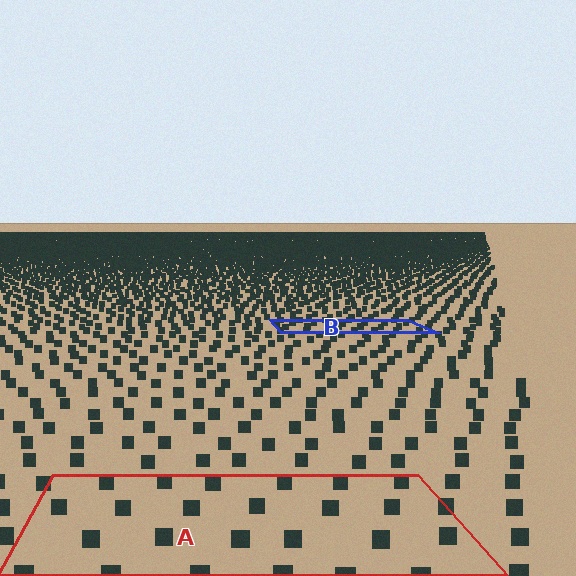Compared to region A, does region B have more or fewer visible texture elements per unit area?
Region B has more texture elements per unit area — they are packed more densely because it is farther away.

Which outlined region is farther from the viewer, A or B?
Region B is farther from the viewer — the texture elements inside it appear smaller and more densely packed.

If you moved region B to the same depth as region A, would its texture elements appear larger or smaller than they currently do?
They would appear larger. At a closer depth, the same texture elements are projected at a bigger on-screen size.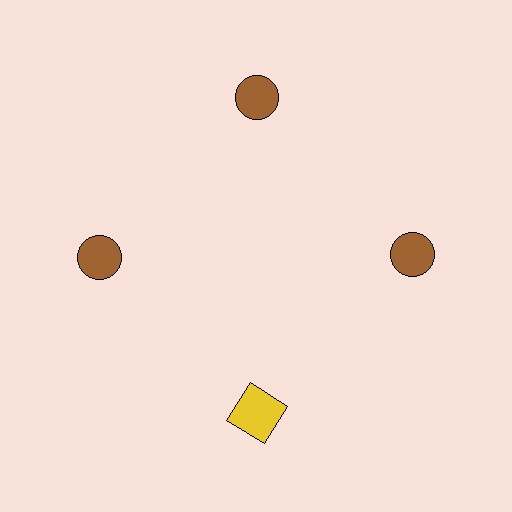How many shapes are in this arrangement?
There are 4 shapes arranged in a ring pattern.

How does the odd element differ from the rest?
It differs in both color (yellow instead of brown) and shape (square instead of circle).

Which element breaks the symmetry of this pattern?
The yellow square at roughly the 6 o'clock position breaks the symmetry. All other shapes are brown circles.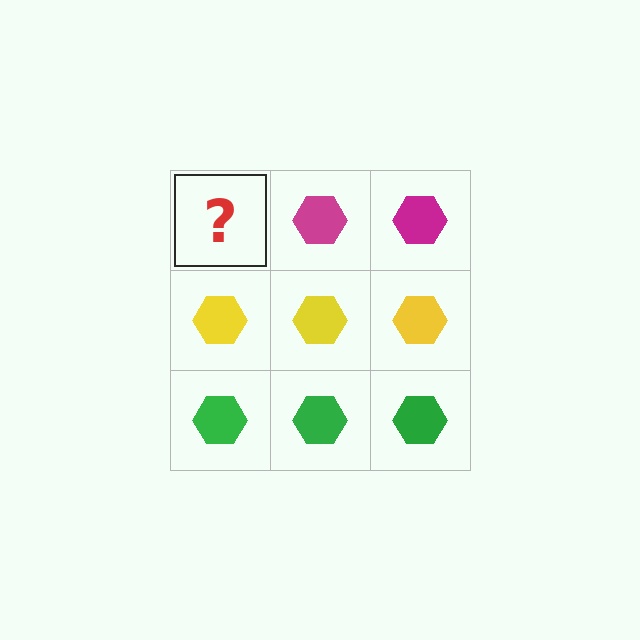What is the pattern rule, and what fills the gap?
The rule is that each row has a consistent color. The gap should be filled with a magenta hexagon.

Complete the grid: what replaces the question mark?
The question mark should be replaced with a magenta hexagon.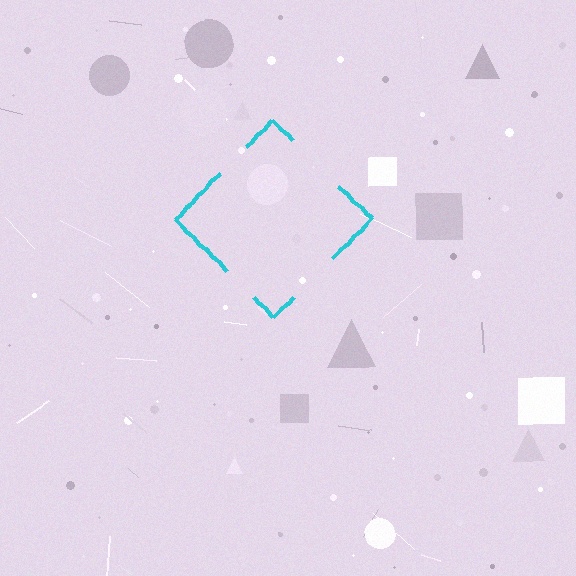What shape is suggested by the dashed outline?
The dashed outline suggests a diamond.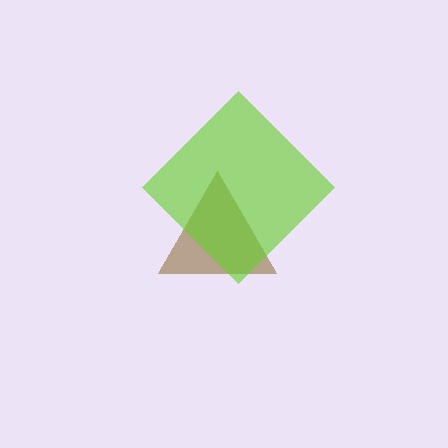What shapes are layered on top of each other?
The layered shapes are: a brown triangle, a lime diamond.